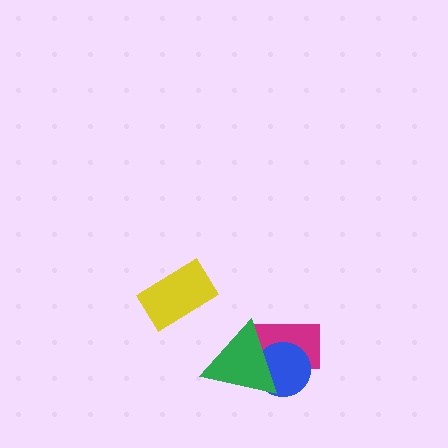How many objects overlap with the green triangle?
2 objects overlap with the green triangle.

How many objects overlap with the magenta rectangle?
2 objects overlap with the magenta rectangle.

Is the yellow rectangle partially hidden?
No, no other shape covers it.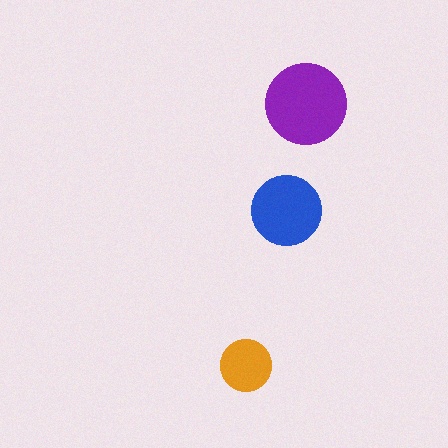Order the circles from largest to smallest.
the purple one, the blue one, the orange one.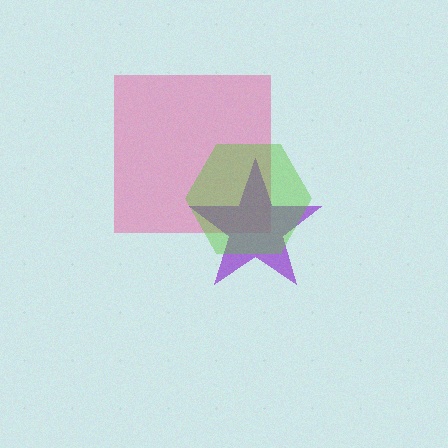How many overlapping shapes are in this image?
There are 3 overlapping shapes in the image.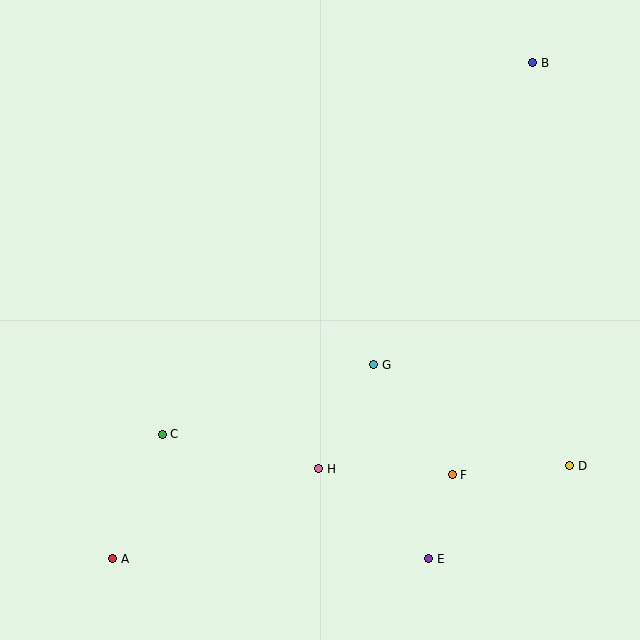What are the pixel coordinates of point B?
Point B is at (533, 63).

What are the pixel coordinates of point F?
Point F is at (452, 475).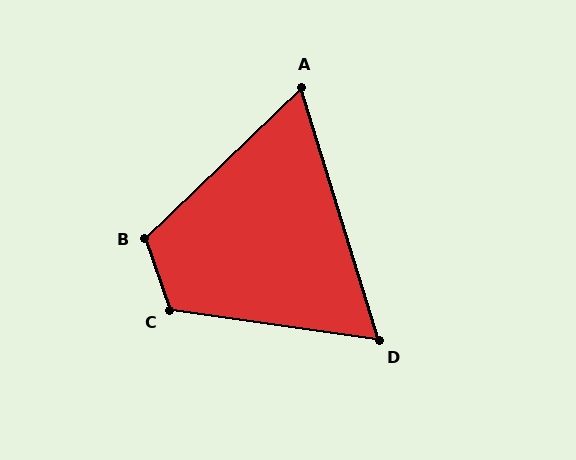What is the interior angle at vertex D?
Approximately 65 degrees (acute).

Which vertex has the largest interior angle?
C, at approximately 117 degrees.